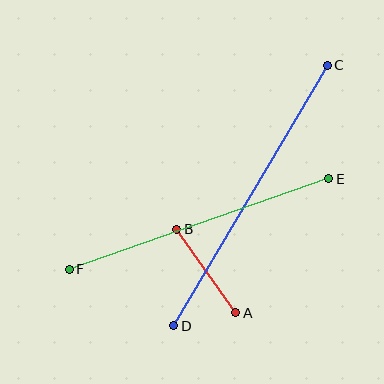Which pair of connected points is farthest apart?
Points C and D are farthest apart.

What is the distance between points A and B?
The distance is approximately 102 pixels.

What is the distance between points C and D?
The distance is approximately 302 pixels.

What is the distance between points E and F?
The distance is approximately 275 pixels.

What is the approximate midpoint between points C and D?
The midpoint is at approximately (250, 195) pixels.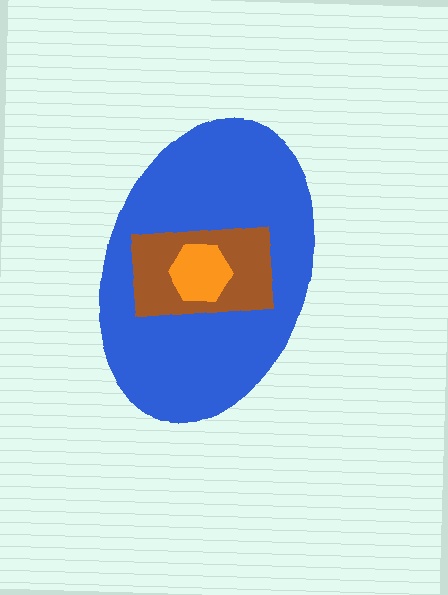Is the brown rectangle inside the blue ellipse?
Yes.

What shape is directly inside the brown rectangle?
The orange hexagon.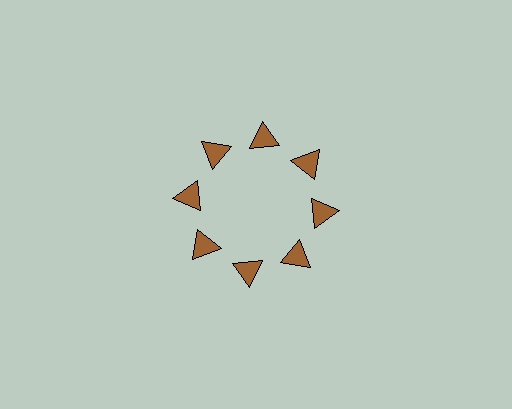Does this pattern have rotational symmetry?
Yes, this pattern has 8-fold rotational symmetry. It looks the same after rotating 45 degrees around the center.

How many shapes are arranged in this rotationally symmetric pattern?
There are 8 shapes, arranged in 8 groups of 1.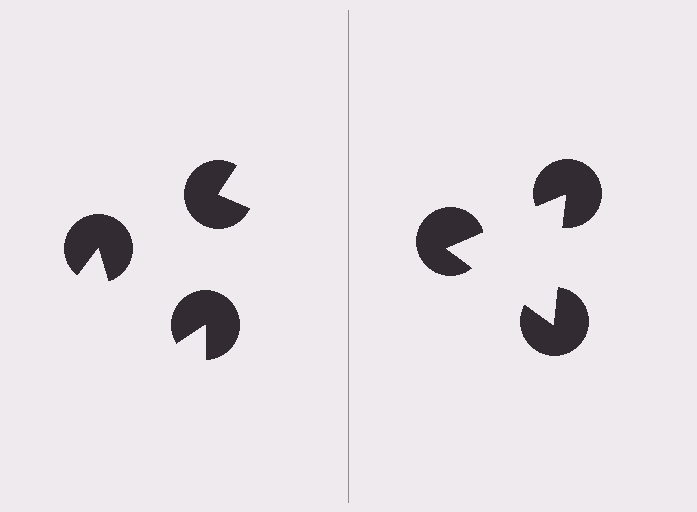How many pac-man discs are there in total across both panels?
6 — 3 on each side.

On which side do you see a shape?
An illusory triangle appears on the right side. On the left side the wedge cuts are rotated, so no coherent shape forms.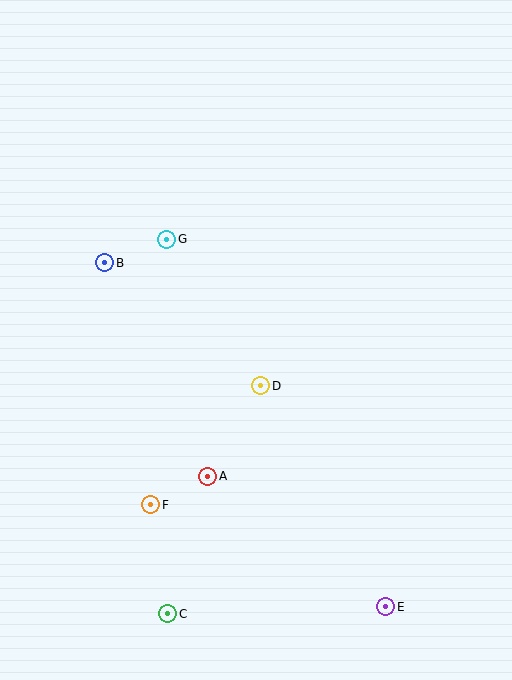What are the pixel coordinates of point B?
Point B is at (105, 263).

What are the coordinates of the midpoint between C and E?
The midpoint between C and E is at (277, 610).